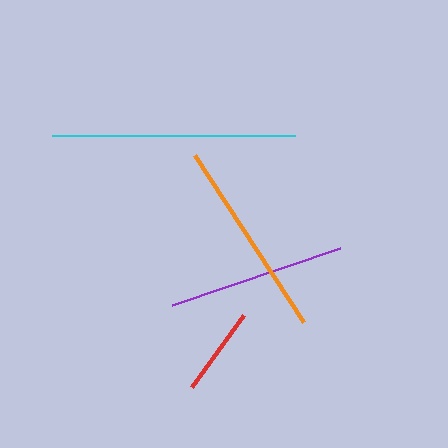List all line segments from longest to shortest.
From longest to shortest: cyan, orange, purple, red.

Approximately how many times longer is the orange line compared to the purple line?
The orange line is approximately 1.1 times the length of the purple line.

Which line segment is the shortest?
The red line is the shortest at approximately 89 pixels.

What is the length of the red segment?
The red segment is approximately 89 pixels long.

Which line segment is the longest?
The cyan line is the longest at approximately 244 pixels.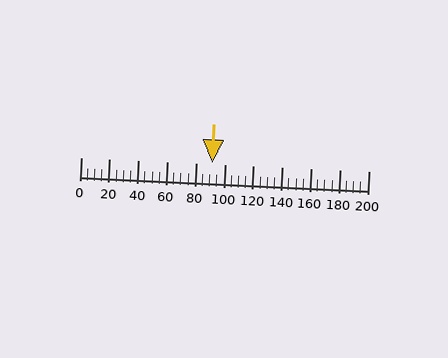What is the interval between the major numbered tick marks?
The major tick marks are spaced 20 units apart.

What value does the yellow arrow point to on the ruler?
The yellow arrow points to approximately 91.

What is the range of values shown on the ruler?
The ruler shows values from 0 to 200.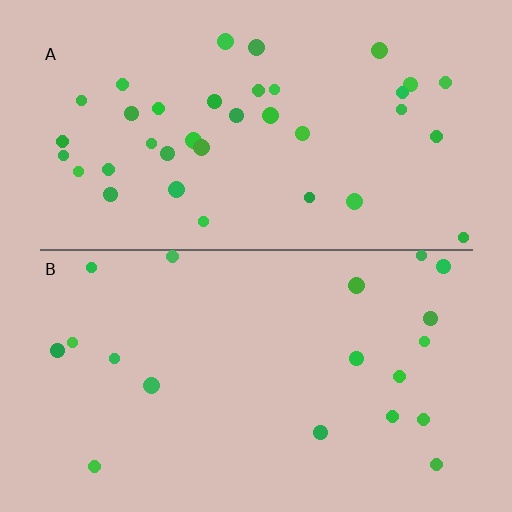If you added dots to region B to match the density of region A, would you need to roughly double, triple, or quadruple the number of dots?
Approximately double.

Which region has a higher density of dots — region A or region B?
A (the top).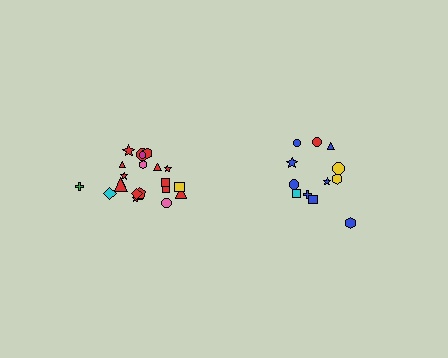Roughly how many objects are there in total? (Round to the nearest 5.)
Roughly 35 objects in total.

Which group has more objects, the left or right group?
The left group.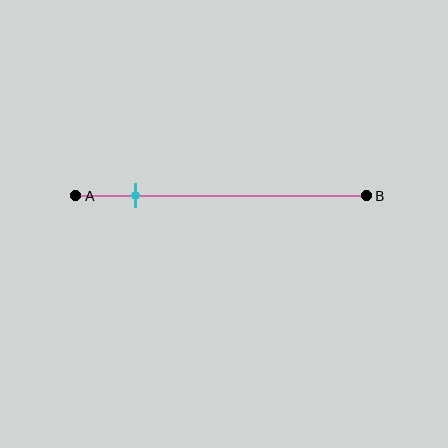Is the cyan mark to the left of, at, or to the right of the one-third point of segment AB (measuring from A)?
The cyan mark is to the left of the one-third point of segment AB.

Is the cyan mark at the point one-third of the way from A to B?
No, the mark is at about 20% from A, not at the 33% one-third point.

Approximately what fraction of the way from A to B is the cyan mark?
The cyan mark is approximately 20% of the way from A to B.